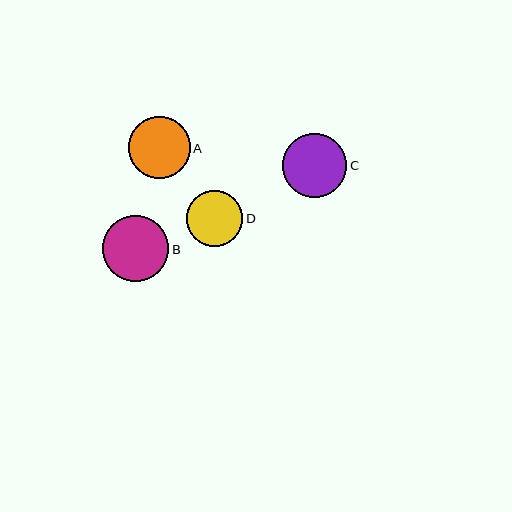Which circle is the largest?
Circle B is the largest with a size of approximately 66 pixels.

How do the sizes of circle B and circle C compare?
Circle B and circle C are approximately the same size.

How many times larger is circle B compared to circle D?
Circle B is approximately 1.2 times the size of circle D.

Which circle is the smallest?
Circle D is the smallest with a size of approximately 56 pixels.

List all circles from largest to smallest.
From largest to smallest: B, C, A, D.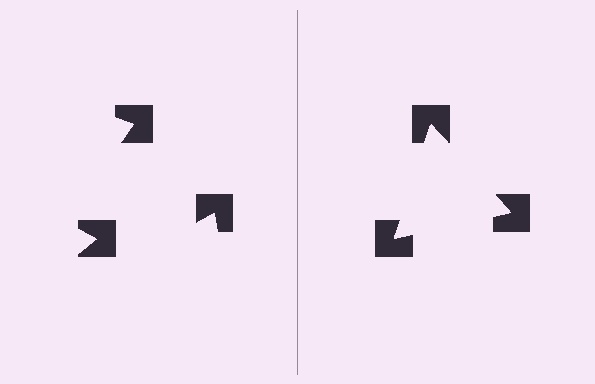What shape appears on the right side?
An illusory triangle.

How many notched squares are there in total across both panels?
6 — 3 on each side.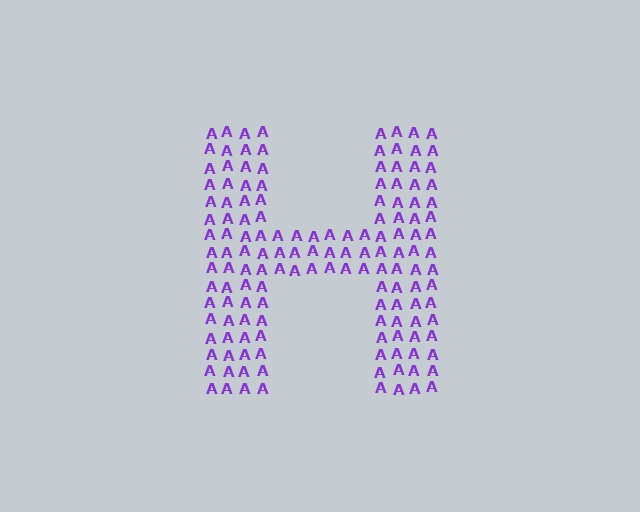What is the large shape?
The large shape is the letter H.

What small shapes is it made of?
It is made of small letter A's.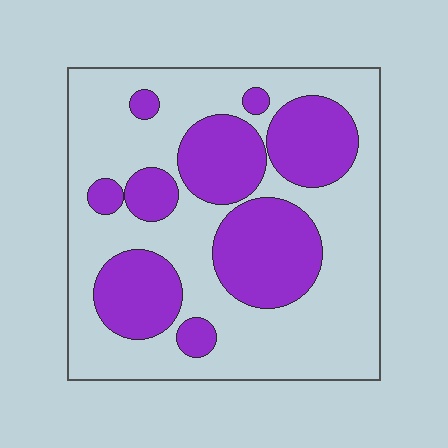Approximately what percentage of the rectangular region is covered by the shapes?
Approximately 35%.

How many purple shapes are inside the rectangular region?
9.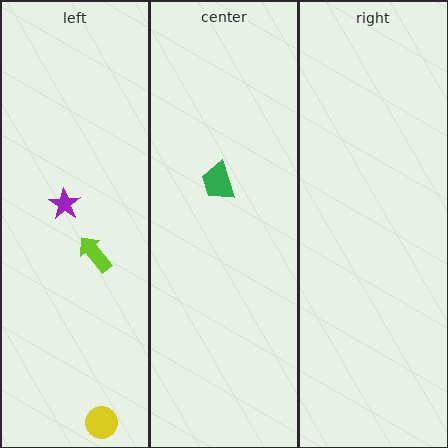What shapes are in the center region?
The green trapezoid.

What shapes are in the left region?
The lime arrow, the purple star, the yellow circle.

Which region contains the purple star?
The left region.